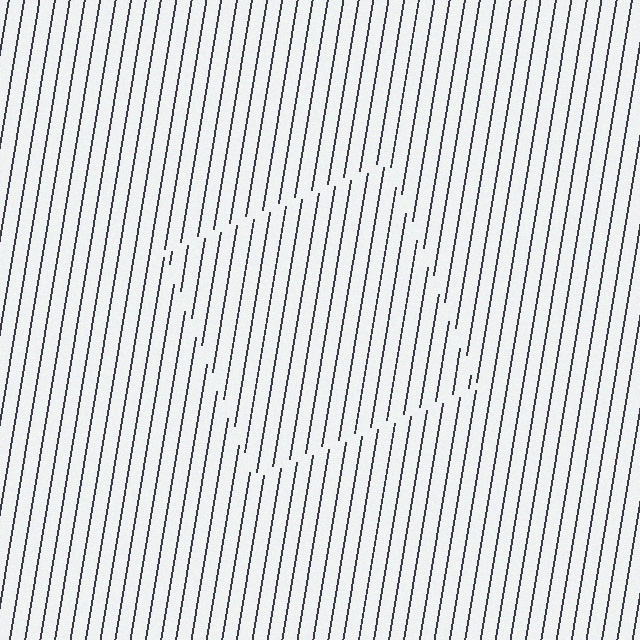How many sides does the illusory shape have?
4 sides — the line-ends trace a square.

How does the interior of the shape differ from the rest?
The interior of the shape contains the same grating, shifted by half a period — the contour is defined by the phase discontinuity where line-ends from the inner and outer gratings abut.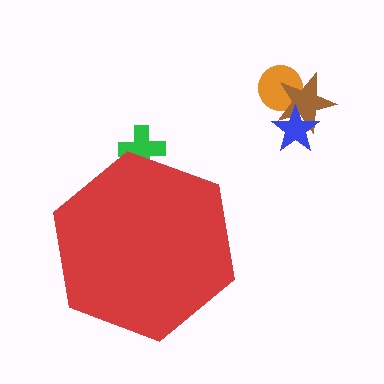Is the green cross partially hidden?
Yes, the green cross is partially hidden behind the red hexagon.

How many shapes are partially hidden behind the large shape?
1 shape is partially hidden.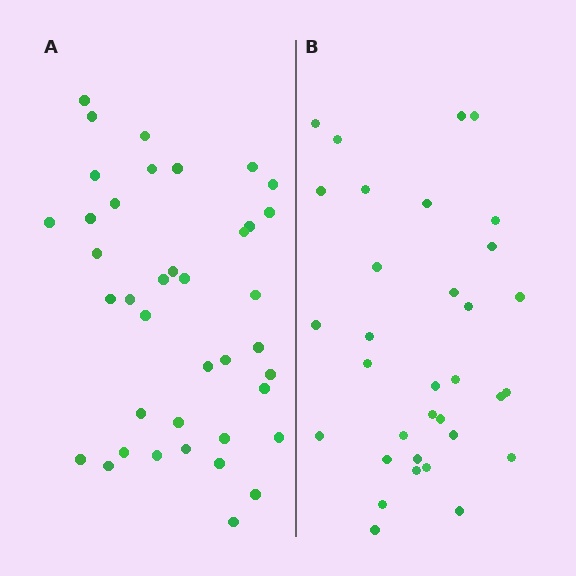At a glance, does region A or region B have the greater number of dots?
Region A (the left region) has more dots.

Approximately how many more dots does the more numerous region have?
Region A has about 6 more dots than region B.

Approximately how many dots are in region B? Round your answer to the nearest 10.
About 30 dots. (The exact count is 33, which rounds to 30.)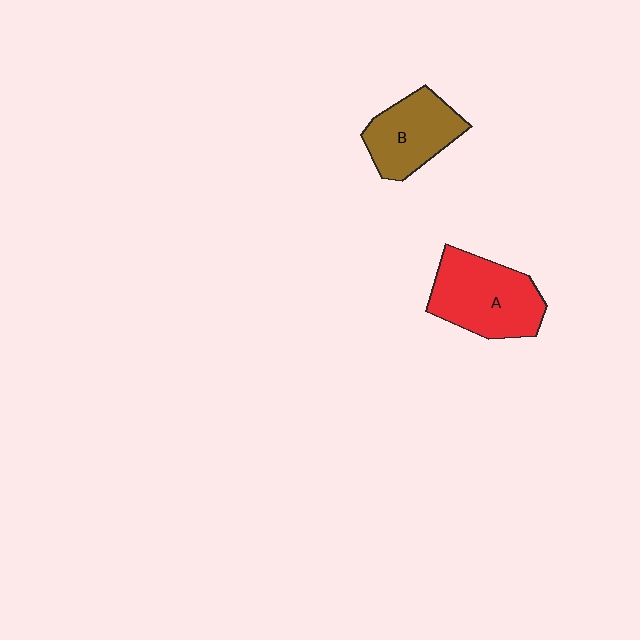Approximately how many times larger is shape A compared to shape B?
Approximately 1.3 times.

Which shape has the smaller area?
Shape B (brown).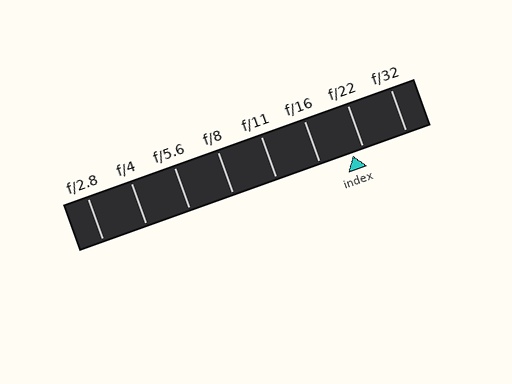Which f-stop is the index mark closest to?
The index mark is closest to f/22.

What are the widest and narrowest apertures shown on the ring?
The widest aperture shown is f/2.8 and the narrowest is f/32.